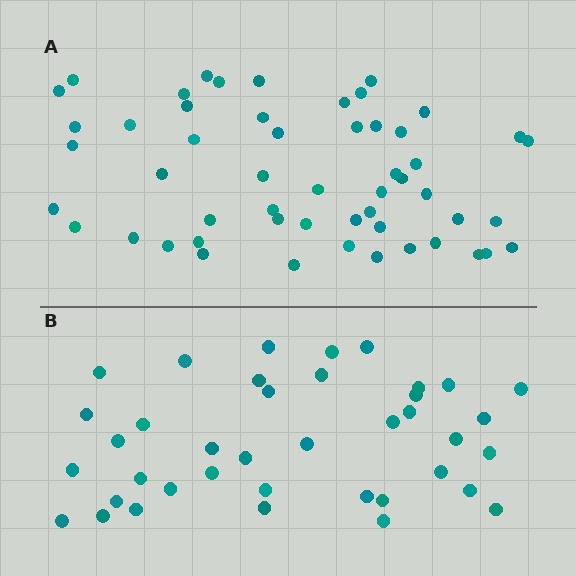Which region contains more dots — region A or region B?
Region A (the top region) has more dots.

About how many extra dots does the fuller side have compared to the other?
Region A has approximately 15 more dots than region B.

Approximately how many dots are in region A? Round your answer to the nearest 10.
About 50 dots. (The exact count is 53, which rounds to 50.)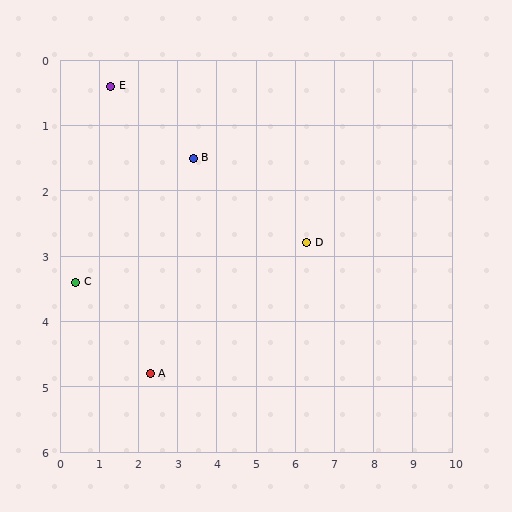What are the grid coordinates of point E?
Point E is at approximately (1.3, 0.4).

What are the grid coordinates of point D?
Point D is at approximately (6.3, 2.8).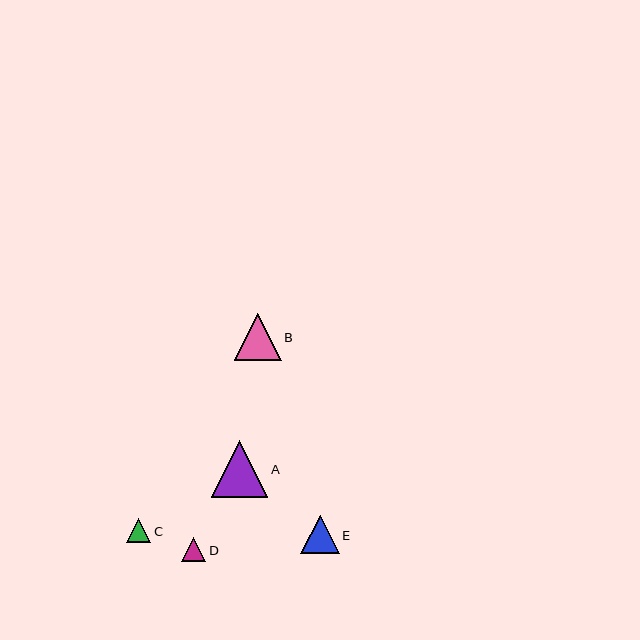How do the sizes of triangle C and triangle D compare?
Triangle C and triangle D are approximately the same size.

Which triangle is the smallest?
Triangle D is the smallest with a size of approximately 24 pixels.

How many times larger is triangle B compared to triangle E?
Triangle B is approximately 1.2 times the size of triangle E.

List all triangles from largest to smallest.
From largest to smallest: A, B, E, C, D.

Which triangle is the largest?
Triangle A is the largest with a size of approximately 56 pixels.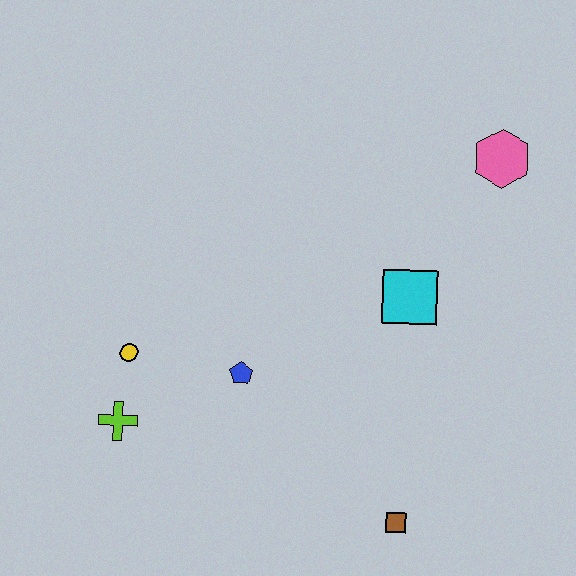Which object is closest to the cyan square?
The pink hexagon is closest to the cyan square.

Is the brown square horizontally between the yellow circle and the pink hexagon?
Yes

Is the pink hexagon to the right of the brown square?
Yes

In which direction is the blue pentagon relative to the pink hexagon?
The blue pentagon is to the left of the pink hexagon.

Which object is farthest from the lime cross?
The pink hexagon is farthest from the lime cross.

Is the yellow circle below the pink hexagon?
Yes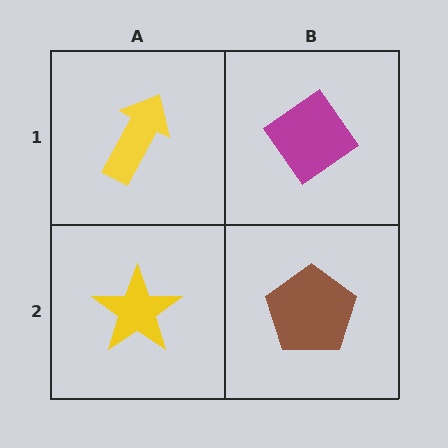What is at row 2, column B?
A brown pentagon.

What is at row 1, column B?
A magenta diamond.